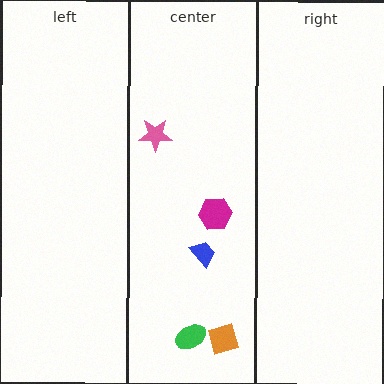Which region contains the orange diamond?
The center region.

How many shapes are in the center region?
5.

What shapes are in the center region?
The pink star, the orange diamond, the green ellipse, the blue trapezoid, the magenta hexagon.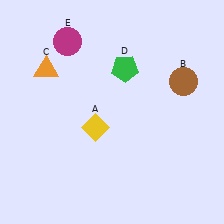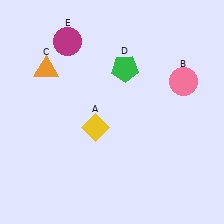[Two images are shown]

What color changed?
The circle (B) changed from brown in Image 1 to pink in Image 2.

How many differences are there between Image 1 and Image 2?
There is 1 difference between the two images.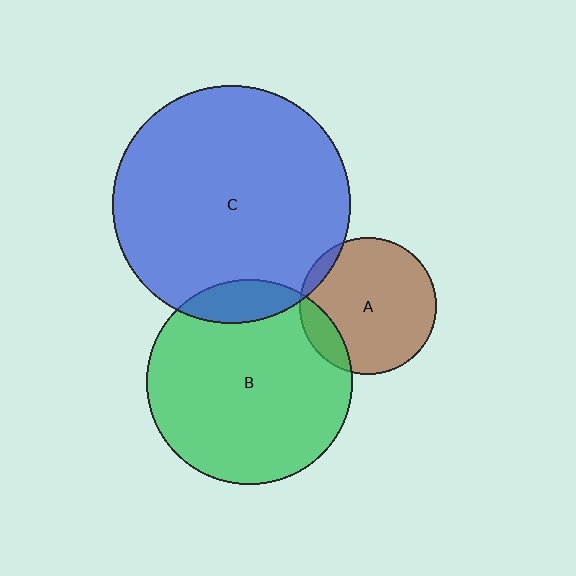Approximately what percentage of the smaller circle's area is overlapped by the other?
Approximately 5%.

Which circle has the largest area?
Circle C (blue).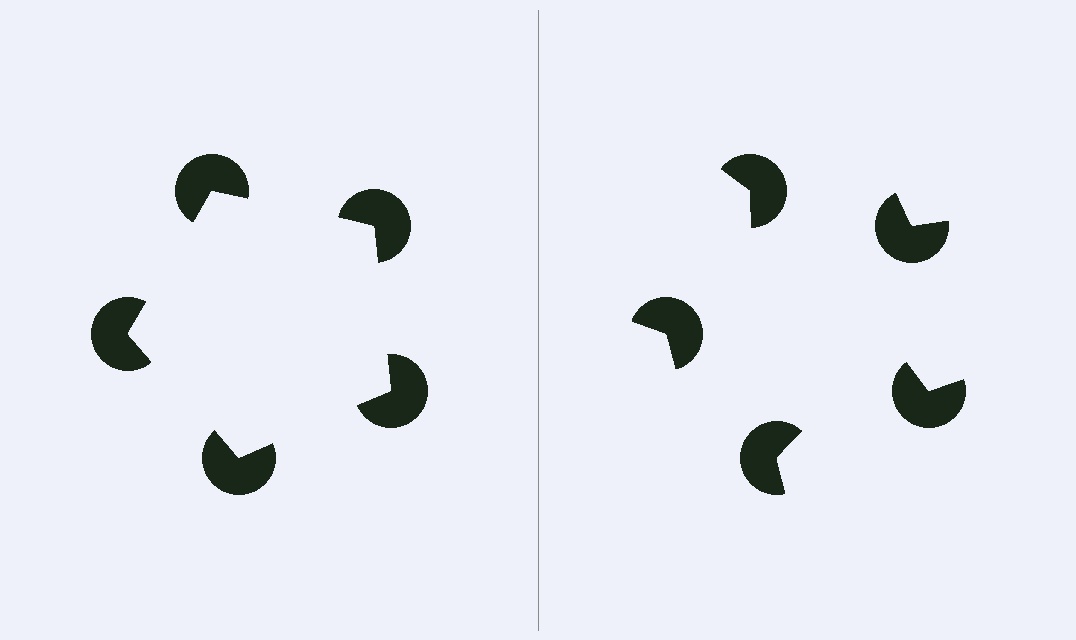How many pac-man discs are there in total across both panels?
10 — 5 on each side.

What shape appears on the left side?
An illusory pentagon.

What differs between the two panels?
The pac-man discs are positioned identically on both sides; only the wedge orientations differ. On the left they align to a pentagon; on the right they are misaligned.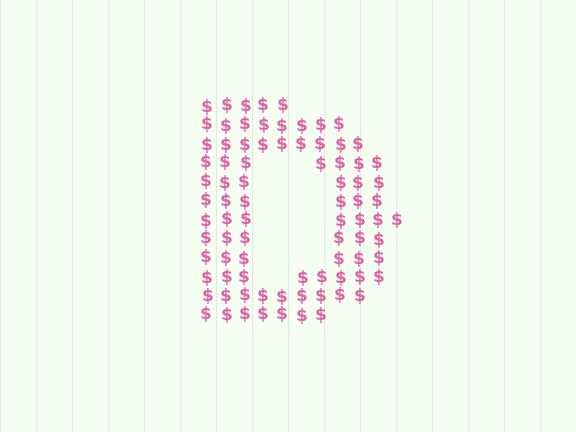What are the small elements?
The small elements are dollar signs.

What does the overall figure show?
The overall figure shows the letter D.